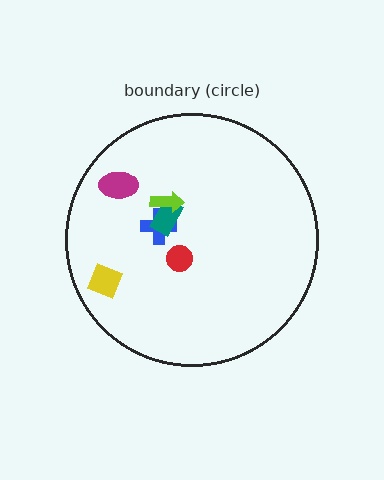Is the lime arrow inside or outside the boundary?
Inside.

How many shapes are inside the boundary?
6 inside, 0 outside.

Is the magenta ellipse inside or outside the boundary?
Inside.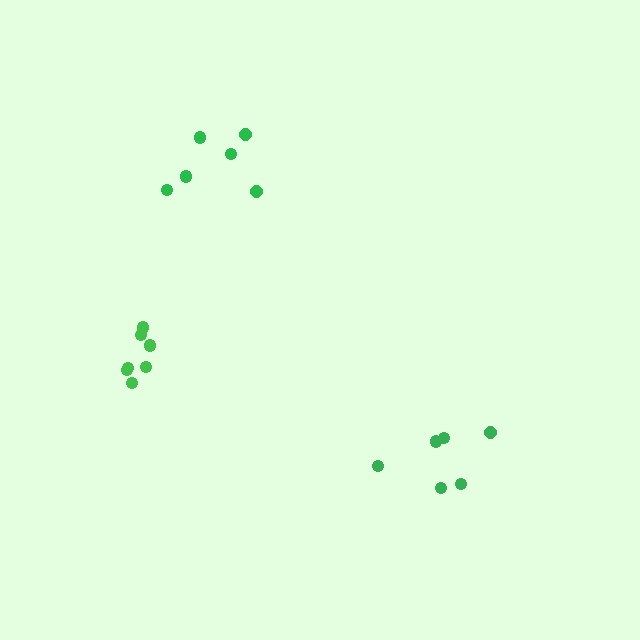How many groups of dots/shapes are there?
There are 3 groups.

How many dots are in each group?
Group 1: 6 dots, Group 2: 6 dots, Group 3: 7 dots (19 total).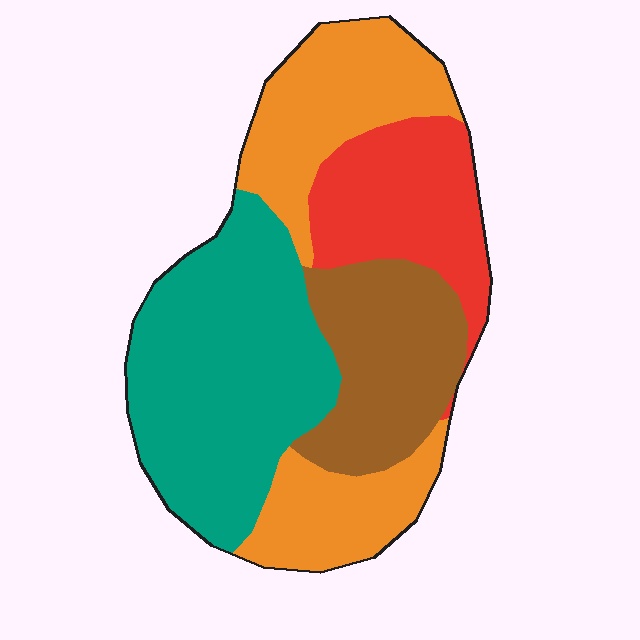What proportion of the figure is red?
Red covers 18% of the figure.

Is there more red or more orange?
Orange.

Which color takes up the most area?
Teal, at roughly 35%.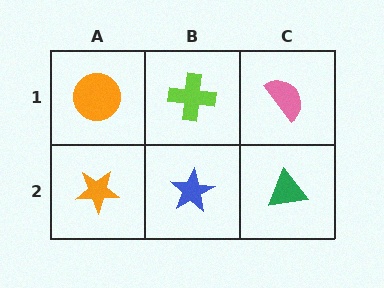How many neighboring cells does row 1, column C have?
2.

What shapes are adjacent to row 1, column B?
A blue star (row 2, column B), an orange circle (row 1, column A), a pink semicircle (row 1, column C).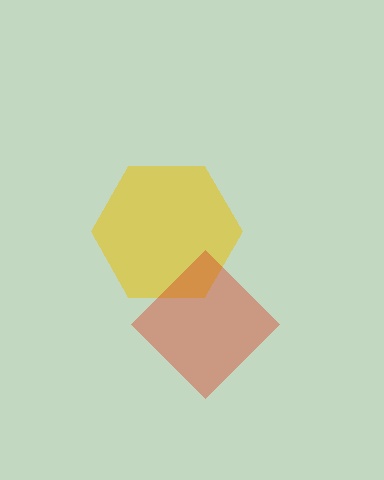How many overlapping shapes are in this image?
There are 2 overlapping shapes in the image.